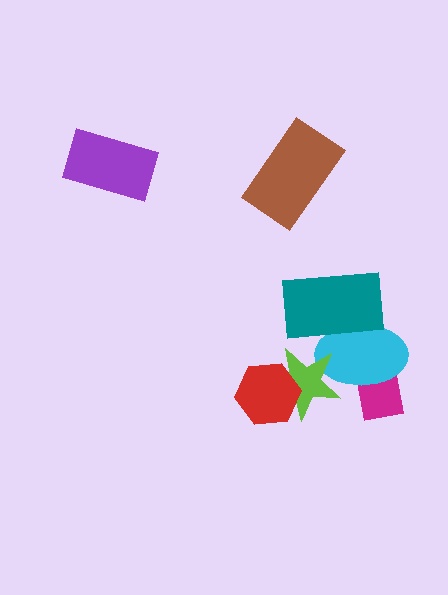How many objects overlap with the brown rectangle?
0 objects overlap with the brown rectangle.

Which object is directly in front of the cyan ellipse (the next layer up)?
The lime star is directly in front of the cyan ellipse.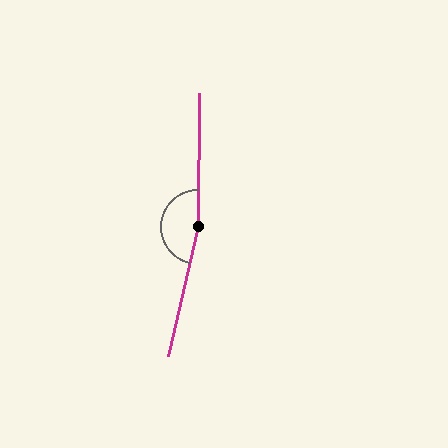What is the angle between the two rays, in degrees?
Approximately 167 degrees.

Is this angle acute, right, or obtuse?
It is obtuse.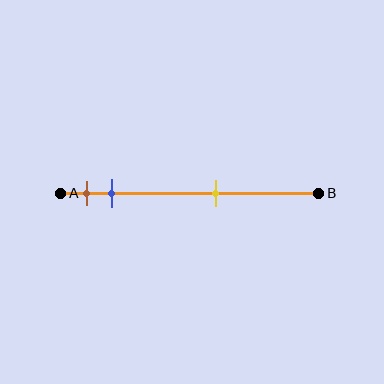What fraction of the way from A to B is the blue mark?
The blue mark is approximately 20% (0.2) of the way from A to B.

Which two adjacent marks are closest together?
The brown and blue marks are the closest adjacent pair.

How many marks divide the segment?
There are 3 marks dividing the segment.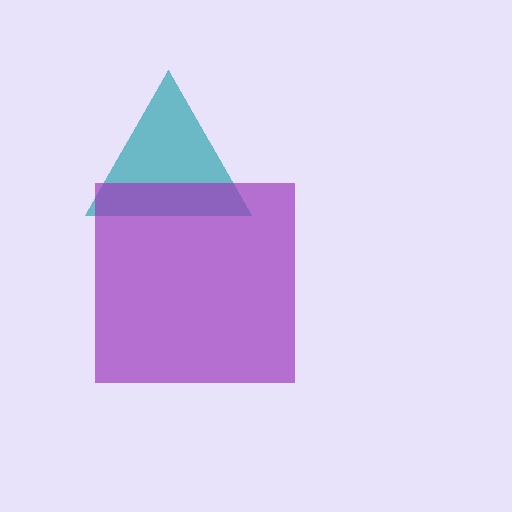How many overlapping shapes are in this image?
There are 2 overlapping shapes in the image.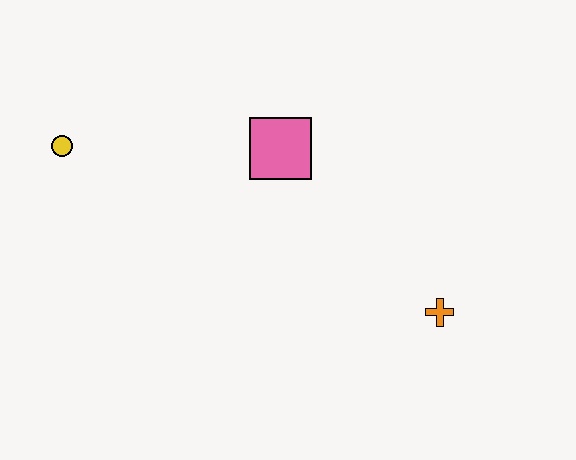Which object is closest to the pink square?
The yellow circle is closest to the pink square.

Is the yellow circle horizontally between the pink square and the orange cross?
No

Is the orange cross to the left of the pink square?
No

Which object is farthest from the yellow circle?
The orange cross is farthest from the yellow circle.